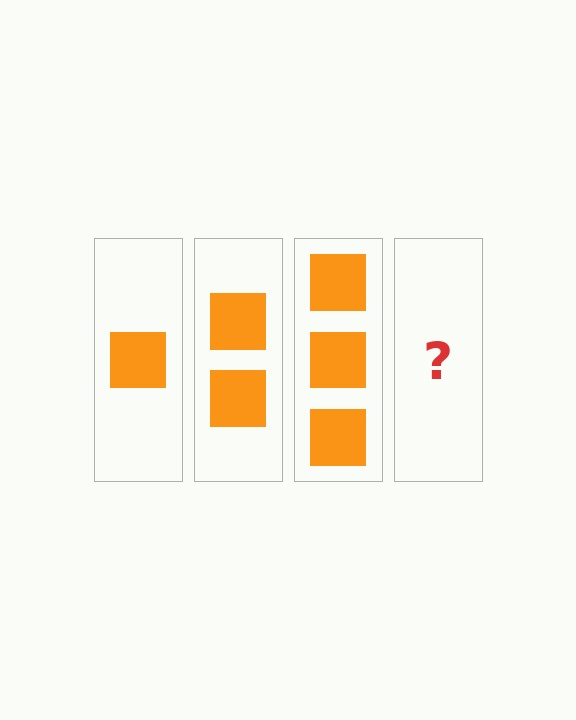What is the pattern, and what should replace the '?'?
The pattern is that each step adds one more square. The '?' should be 4 squares.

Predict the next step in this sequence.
The next step is 4 squares.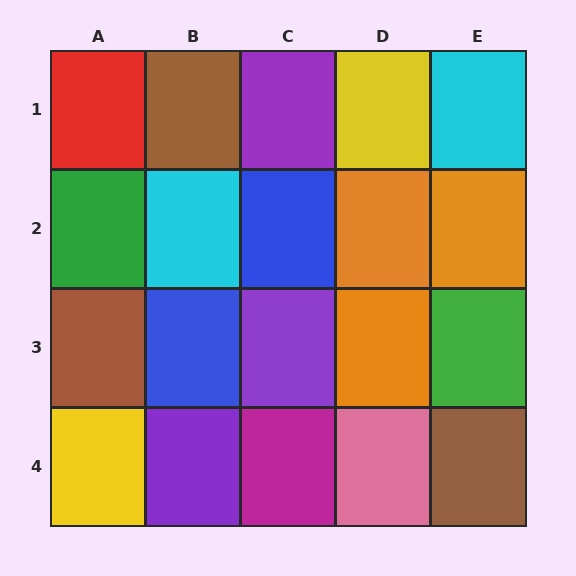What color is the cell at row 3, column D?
Orange.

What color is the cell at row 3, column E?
Green.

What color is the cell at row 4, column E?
Brown.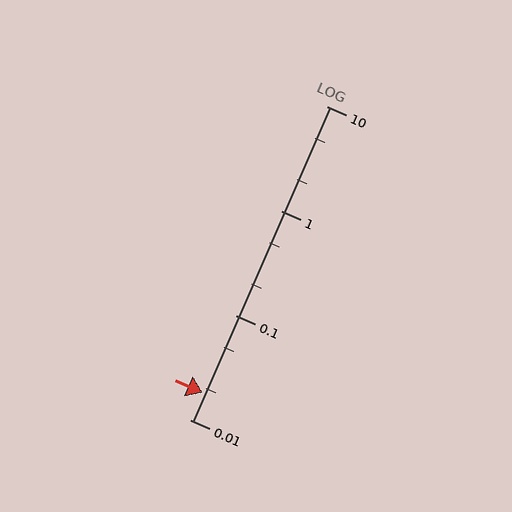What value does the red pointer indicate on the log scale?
The pointer indicates approximately 0.018.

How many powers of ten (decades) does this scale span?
The scale spans 3 decades, from 0.01 to 10.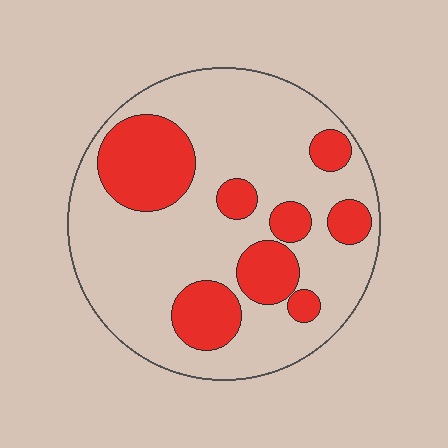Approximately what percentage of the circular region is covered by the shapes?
Approximately 30%.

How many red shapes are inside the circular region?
8.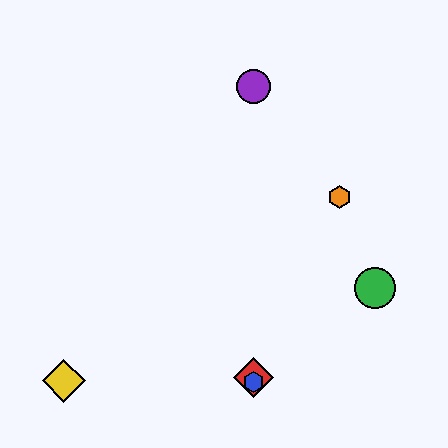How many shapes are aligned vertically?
3 shapes (the red diamond, the blue hexagon, the purple circle) are aligned vertically.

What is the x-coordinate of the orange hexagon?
The orange hexagon is at x≈339.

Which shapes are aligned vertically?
The red diamond, the blue hexagon, the purple circle are aligned vertically.